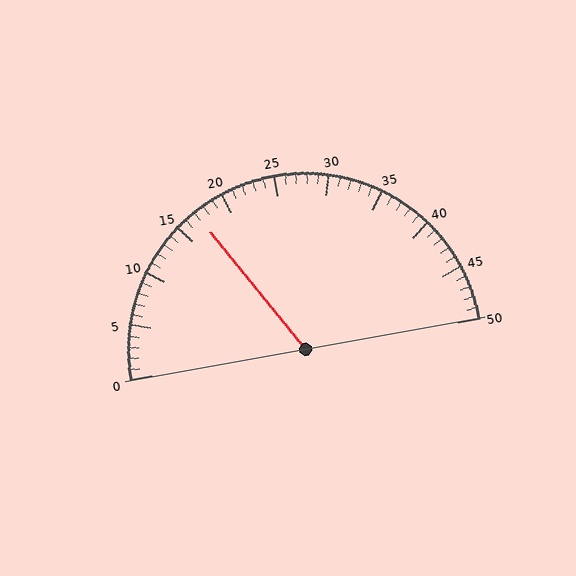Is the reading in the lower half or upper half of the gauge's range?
The reading is in the lower half of the range (0 to 50).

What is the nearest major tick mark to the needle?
The nearest major tick mark is 15.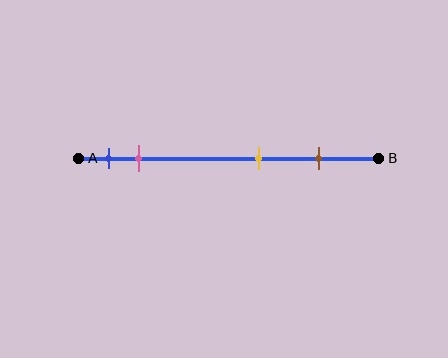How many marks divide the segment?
There are 4 marks dividing the segment.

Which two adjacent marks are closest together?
The blue and pink marks are the closest adjacent pair.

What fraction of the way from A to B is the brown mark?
The brown mark is approximately 80% (0.8) of the way from A to B.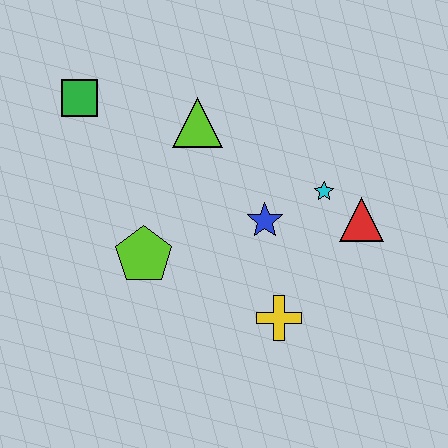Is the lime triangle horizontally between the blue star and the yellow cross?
No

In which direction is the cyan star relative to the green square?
The cyan star is to the right of the green square.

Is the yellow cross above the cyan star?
No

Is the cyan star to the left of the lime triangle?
No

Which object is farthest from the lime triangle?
The yellow cross is farthest from the lime triangle.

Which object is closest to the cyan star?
The red triangle is closest to the cyan star.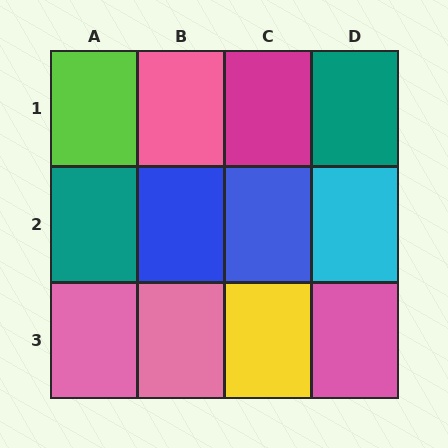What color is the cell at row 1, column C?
Magenta.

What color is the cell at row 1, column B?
Pink.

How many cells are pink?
4 cells are pink.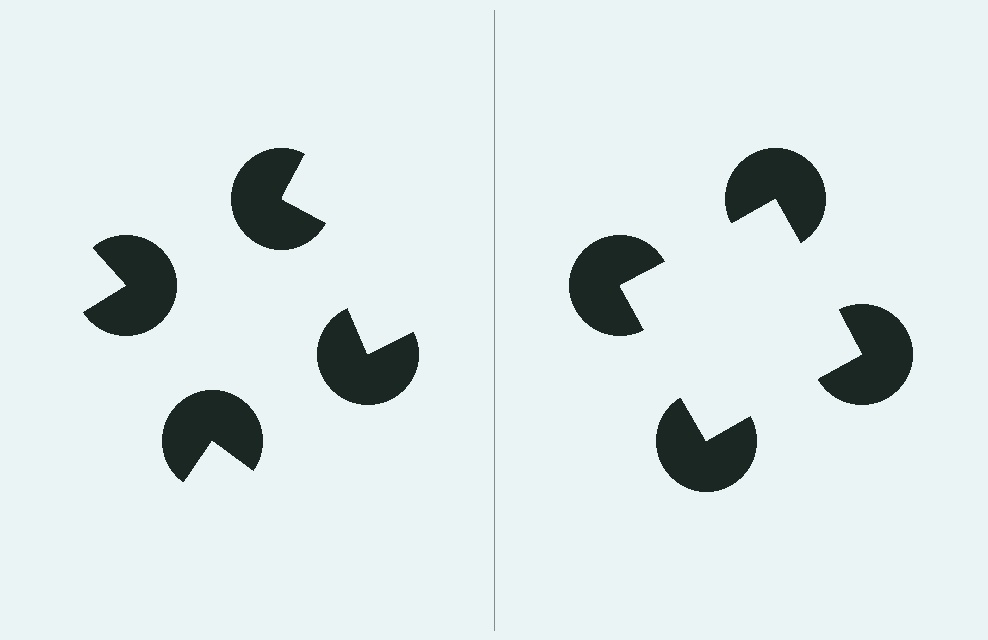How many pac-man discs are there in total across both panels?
8 — 4 on each side.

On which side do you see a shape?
An illusory square appears on the right side. On the left side the wedge cuts are rotated, so no coherent shape forms.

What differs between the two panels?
The pac-man discs are positioned identically on both sides; only the wedge orientations differ. On the right they align to a square; on the left they are misaligned.